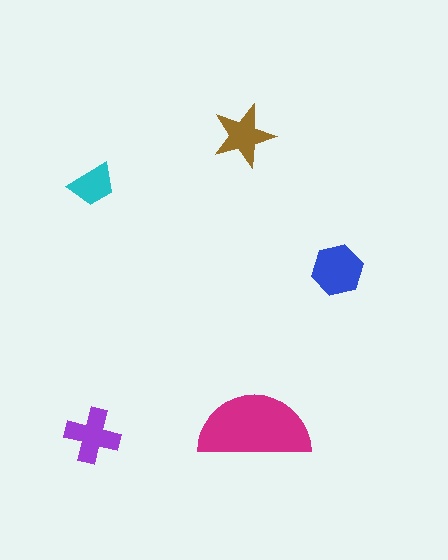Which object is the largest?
The magenta semicircle.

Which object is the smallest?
The cyan trapezoid.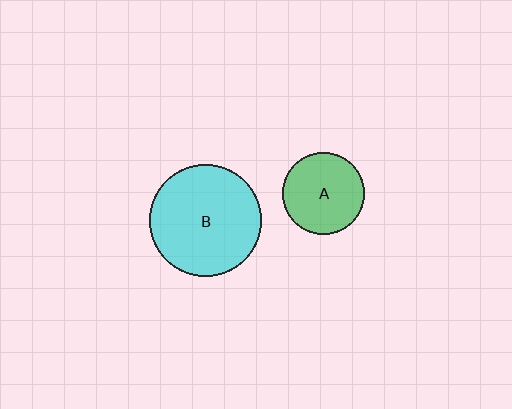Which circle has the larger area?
Circle B (cyan).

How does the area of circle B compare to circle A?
Approximately 1.9 times.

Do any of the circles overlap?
No, none of the circles overlap.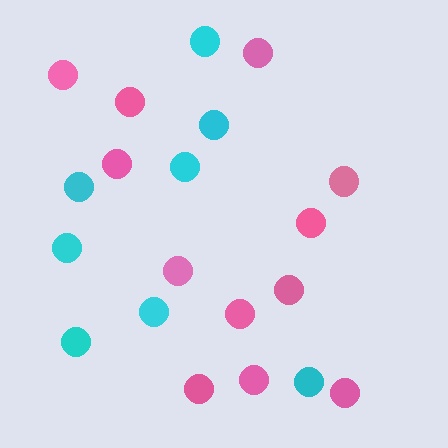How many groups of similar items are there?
There are 2 groups: one group of pink circles (12) and one group of cyan circles (8).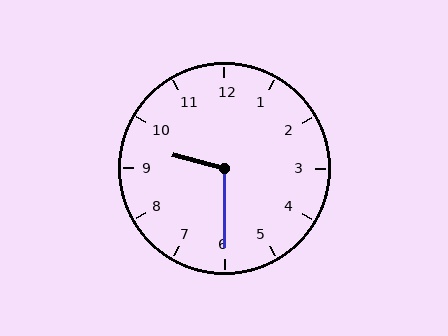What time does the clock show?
9:30.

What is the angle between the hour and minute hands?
Approximately 105 degrees.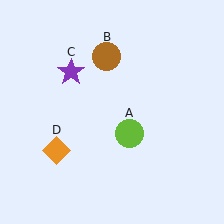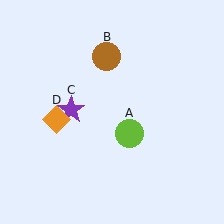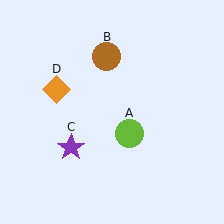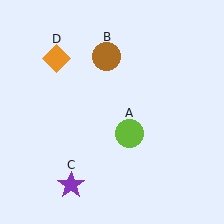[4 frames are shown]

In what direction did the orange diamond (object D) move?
The orange diamond (object D) moved up.